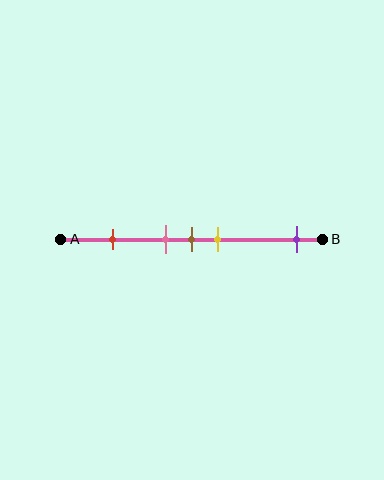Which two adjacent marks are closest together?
The pink and brown marks are the closest adjacent pair.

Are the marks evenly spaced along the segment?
No, the marks are not evenly spaced.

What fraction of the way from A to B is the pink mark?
The pink mark is approximately 40% (0.4) of the way from A to B.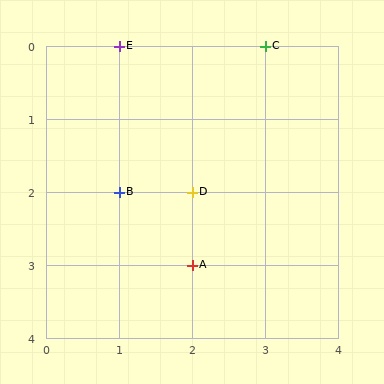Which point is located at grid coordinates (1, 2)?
Point B is at (1, 2).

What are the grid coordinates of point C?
Point C is at grid coordinates (3, 0).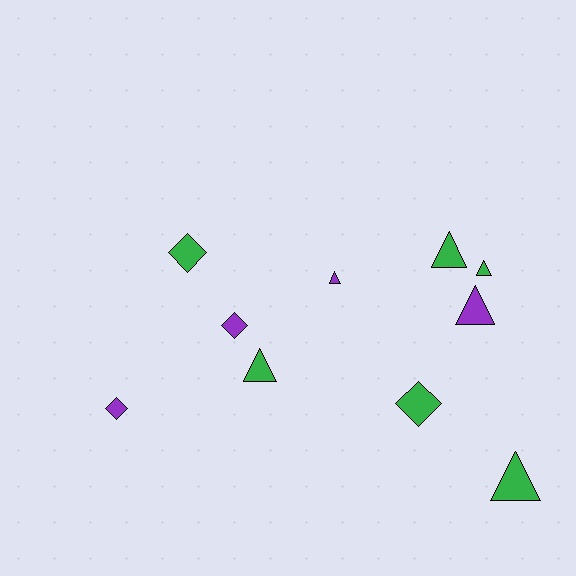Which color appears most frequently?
Green, with 6 objects.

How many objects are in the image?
There are 10 objects.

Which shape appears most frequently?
Triangle, with 6 objects.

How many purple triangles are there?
There are 2 purple triangles.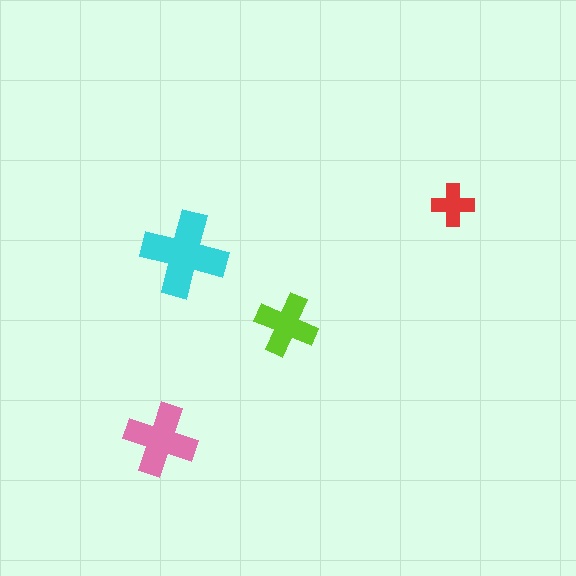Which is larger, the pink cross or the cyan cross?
The cyan one.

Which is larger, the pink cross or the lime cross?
The pink one.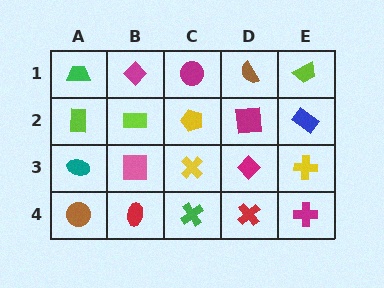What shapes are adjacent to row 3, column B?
A lime rectangle (row 2, column B), a red ellipse (row 4, column B), a teal ellipse (row 3, column A), a yellow cross (row 3, column C).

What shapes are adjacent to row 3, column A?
A lime rectangle (row 2, column A), a brown circle (row 4, column A), a pink square (row 3, column B).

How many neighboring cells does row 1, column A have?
2.